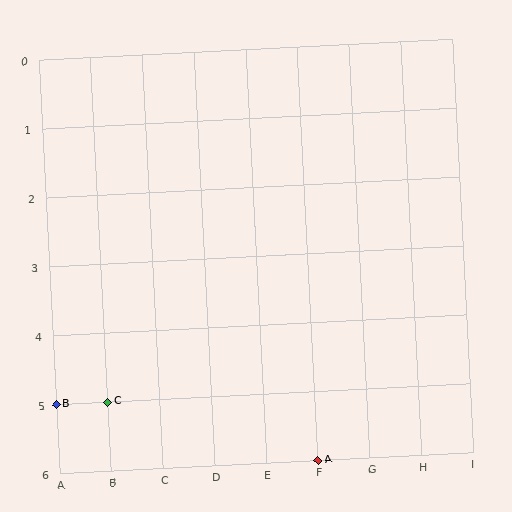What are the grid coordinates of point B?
Point B is at grid coordinates (A, 5).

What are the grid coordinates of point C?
Point C is at grid coordinates (B, 5).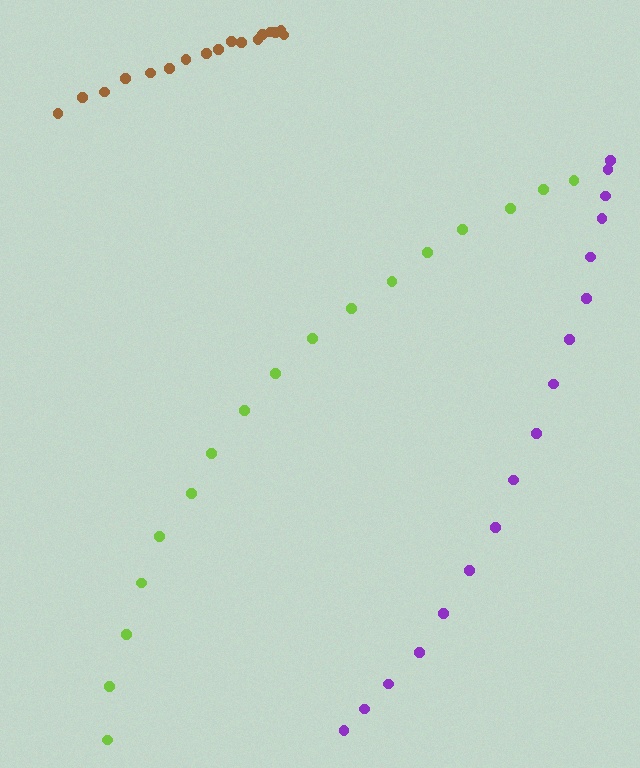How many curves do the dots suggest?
There are 3 distinct paths.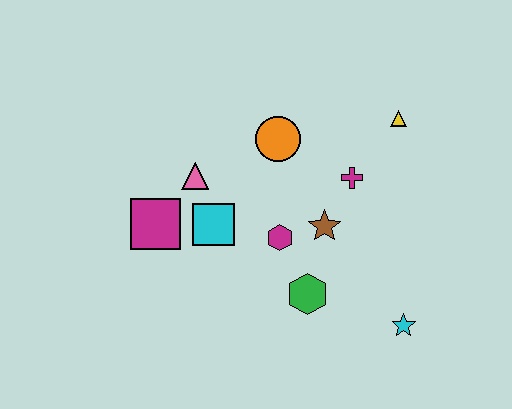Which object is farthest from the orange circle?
The cyan star is farthest from the orange circle.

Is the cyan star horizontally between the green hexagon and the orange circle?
No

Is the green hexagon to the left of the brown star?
Yes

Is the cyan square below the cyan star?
No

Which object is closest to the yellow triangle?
The magenta cross is closest to the yellow triangle.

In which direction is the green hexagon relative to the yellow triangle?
The green hexagon is below the yellow triangle.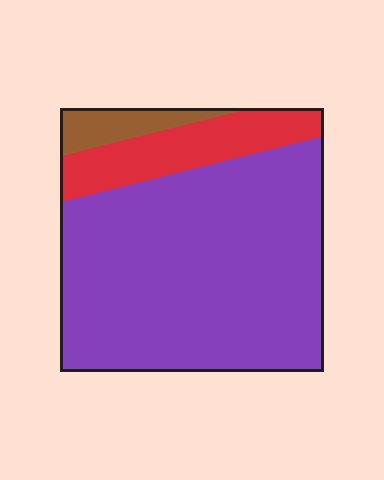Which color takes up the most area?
Purple, at roughly 75%.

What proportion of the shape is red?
Red takes up about one sixth (1/6) of the shape.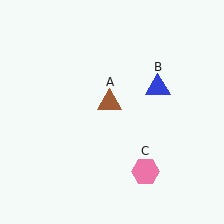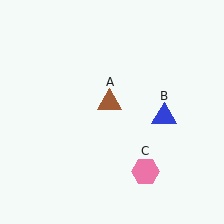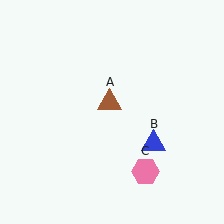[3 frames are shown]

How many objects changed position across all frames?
1 object changed position: blue triangle (object B).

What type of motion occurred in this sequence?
The blue triangle (object B) rotated clockwise around the center of the scene.